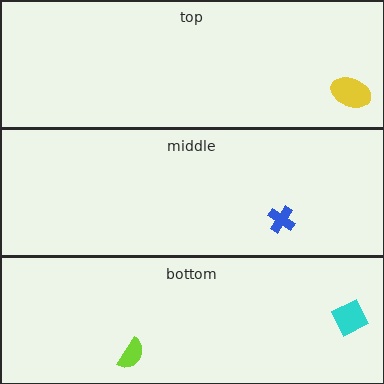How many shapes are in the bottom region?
2.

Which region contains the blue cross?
The middle region.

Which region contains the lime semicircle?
The bottom region.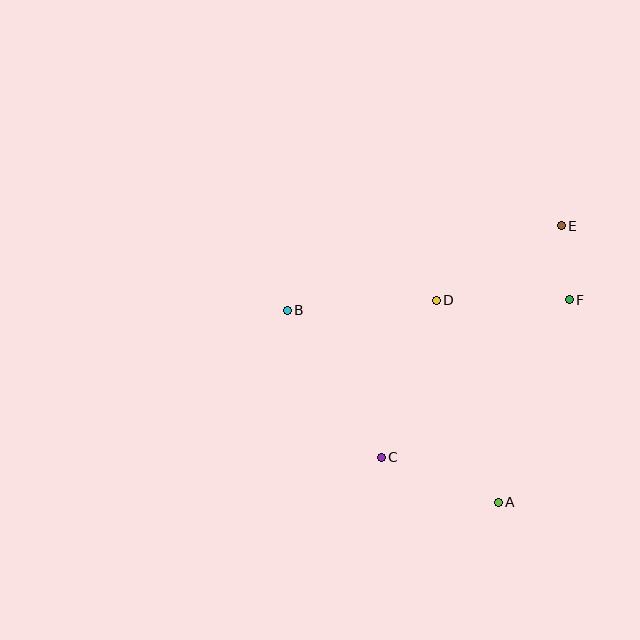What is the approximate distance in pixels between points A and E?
The distance between A and E is approximately 283 pixels.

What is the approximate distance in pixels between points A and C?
The distance between A and C is approximately 125 pixels.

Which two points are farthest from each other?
Points C and E are farthest from each other.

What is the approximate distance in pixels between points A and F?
The distance between A and F is approximately 214 pixels.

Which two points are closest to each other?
Points E and F are closest to each other.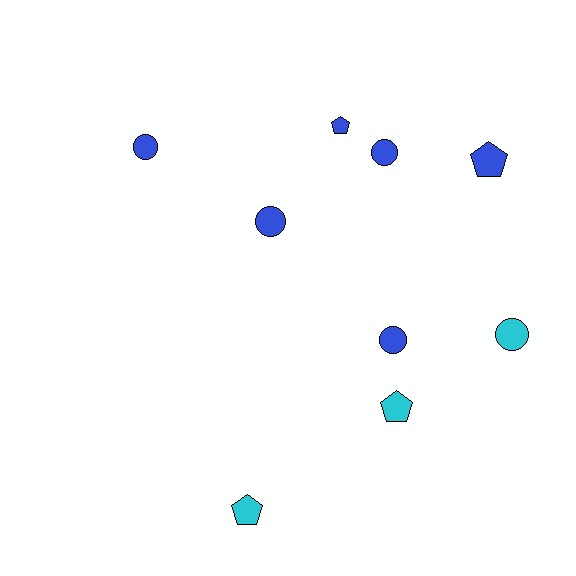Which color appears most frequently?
Blue, with 6 objects.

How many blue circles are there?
There are 4 blue circles.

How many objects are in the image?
There are 9 objects.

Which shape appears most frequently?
Circle, with 5 objects.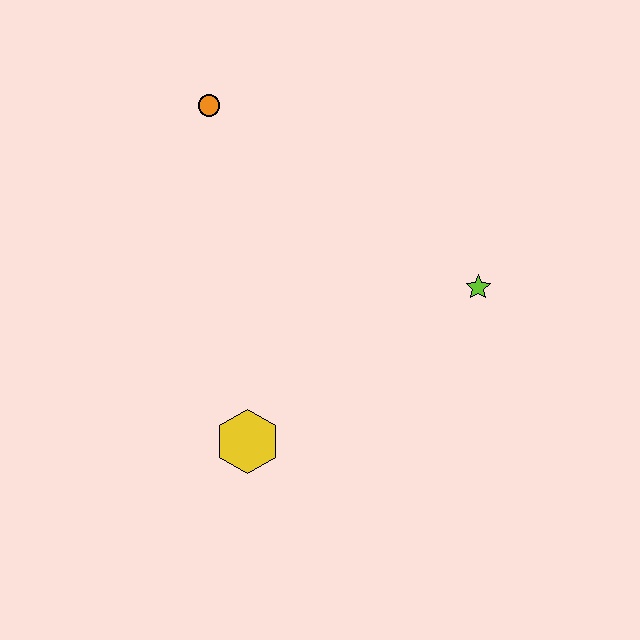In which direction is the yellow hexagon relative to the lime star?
The yellow hexagon is to the left of the lime star.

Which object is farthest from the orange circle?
The yellow hexagon is farthest from the orange circle.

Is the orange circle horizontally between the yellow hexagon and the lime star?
No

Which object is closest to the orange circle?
The lime star is closest to the orange circle.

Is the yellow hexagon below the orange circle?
Yes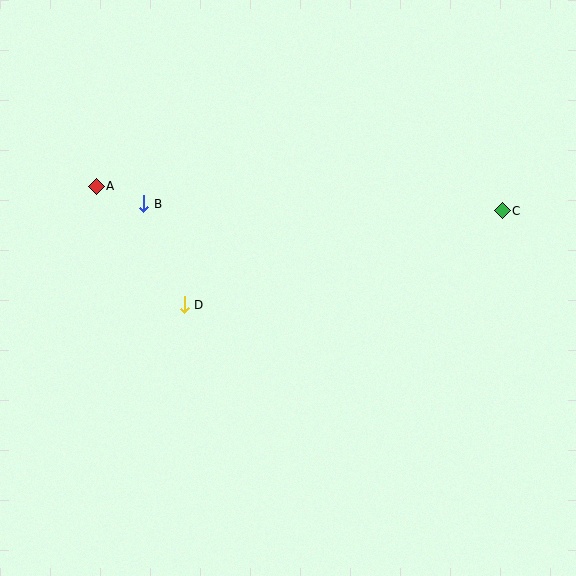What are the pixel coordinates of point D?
Point D is at (184, 305).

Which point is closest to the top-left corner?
Point A is closest to the top-left corner.